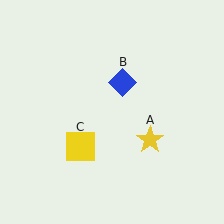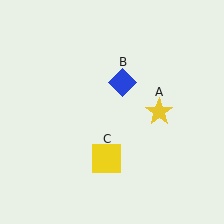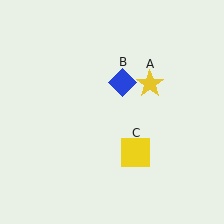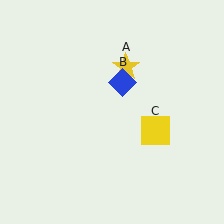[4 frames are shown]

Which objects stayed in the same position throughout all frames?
Blue diamond (object B) remained stationary.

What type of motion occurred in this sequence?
The yellow star (object A), yellow square (object C) rotated counterclockwise around the center of the scene.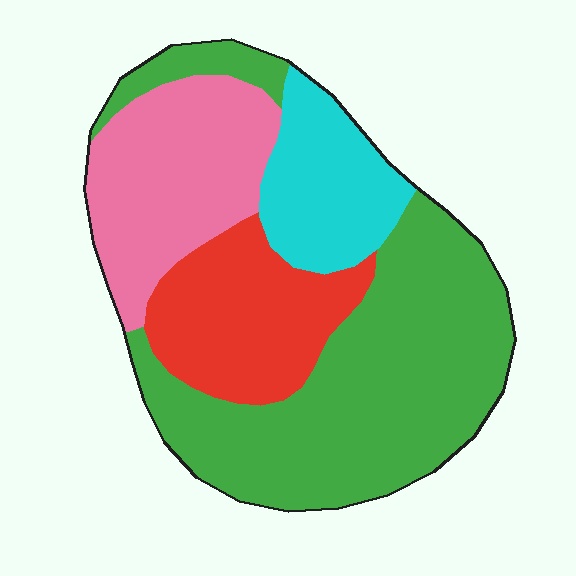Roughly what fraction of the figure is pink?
Pink takes up about one fifth (1/5) of the figure.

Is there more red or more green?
Green.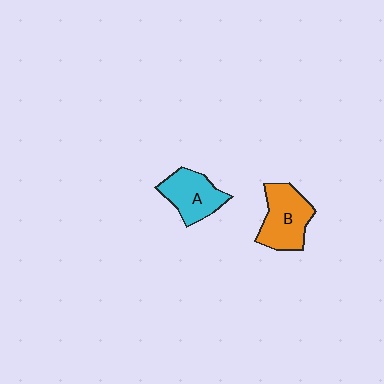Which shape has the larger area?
Shape B (orange).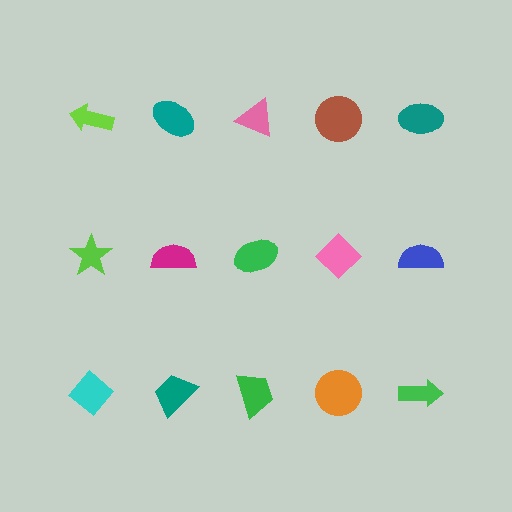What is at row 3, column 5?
A green arrow.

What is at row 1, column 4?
A brown circle.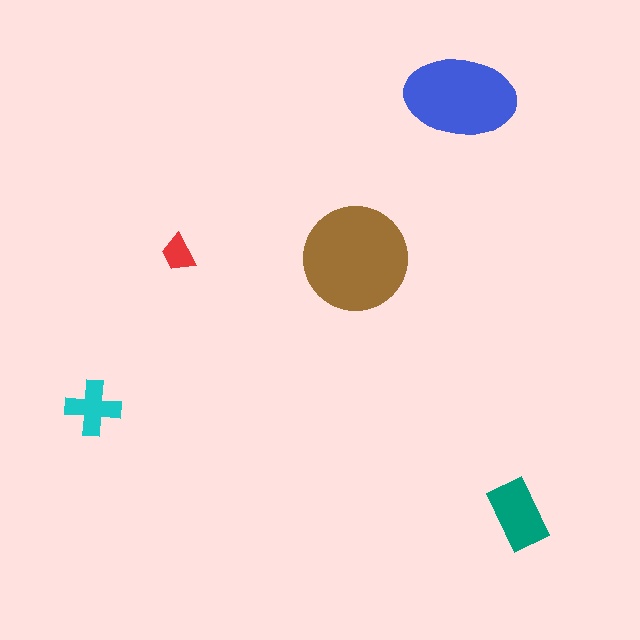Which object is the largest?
The brown circle.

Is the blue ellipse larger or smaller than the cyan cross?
Larger.